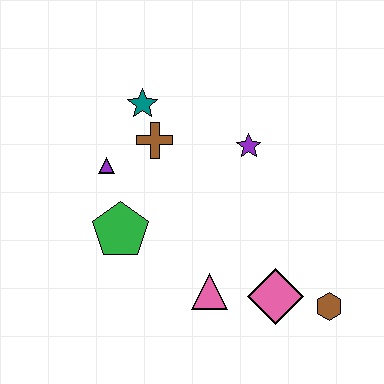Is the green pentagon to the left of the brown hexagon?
Yes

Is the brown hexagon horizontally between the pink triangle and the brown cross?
No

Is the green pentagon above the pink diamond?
Yes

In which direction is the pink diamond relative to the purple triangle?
The pink diamond is to the right of the purple triangle.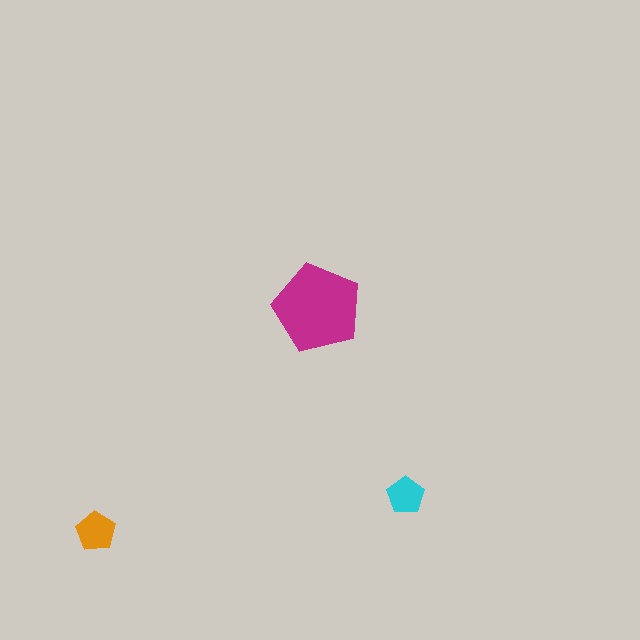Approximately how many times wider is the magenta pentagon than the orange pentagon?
About 2 times wider.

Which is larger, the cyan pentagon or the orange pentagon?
The orange one.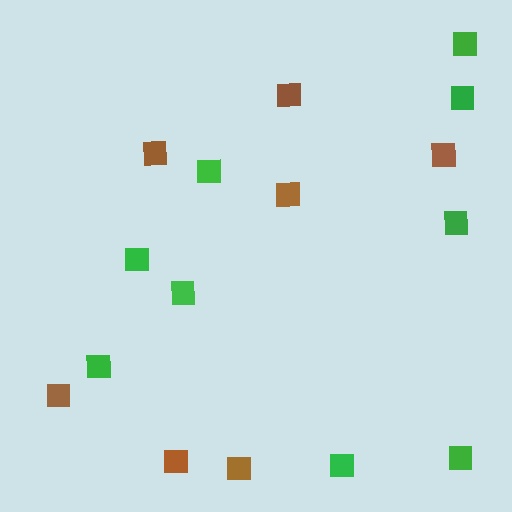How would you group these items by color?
There are 2 groups: one group of brown squares (7) and one group of green squares (9).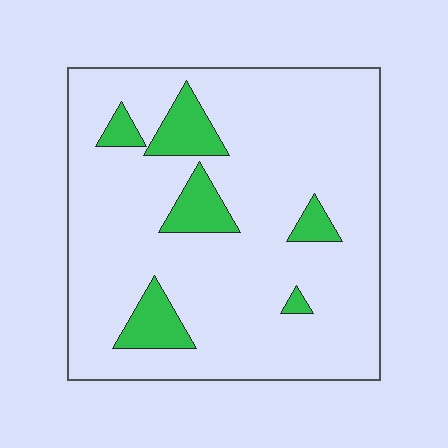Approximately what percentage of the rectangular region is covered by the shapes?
Approximately 15%.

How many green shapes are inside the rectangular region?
6.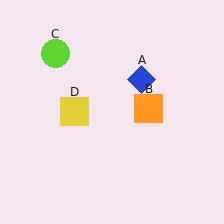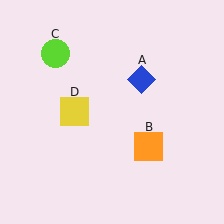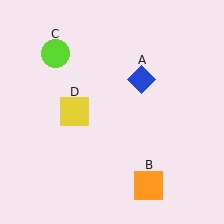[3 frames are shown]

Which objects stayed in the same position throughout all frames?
Blue diamond (object A) and lime circle (object C) and yellow square (object D) remained stationary.